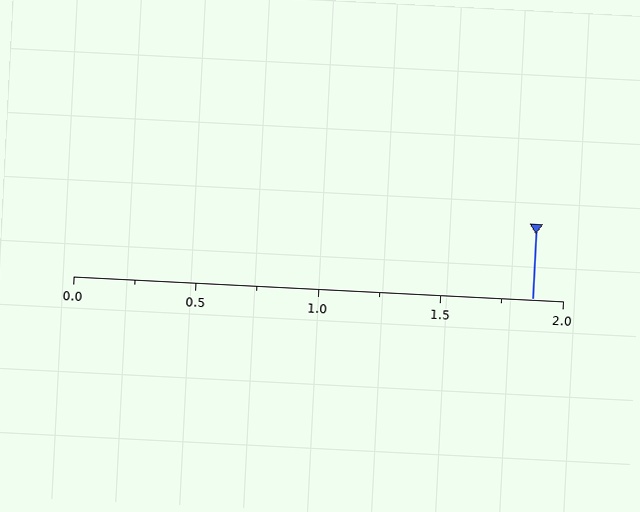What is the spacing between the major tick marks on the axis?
The major ticks are spaced 0.5 apart.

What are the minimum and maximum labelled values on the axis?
The axis runs from 0.0 to 2.0.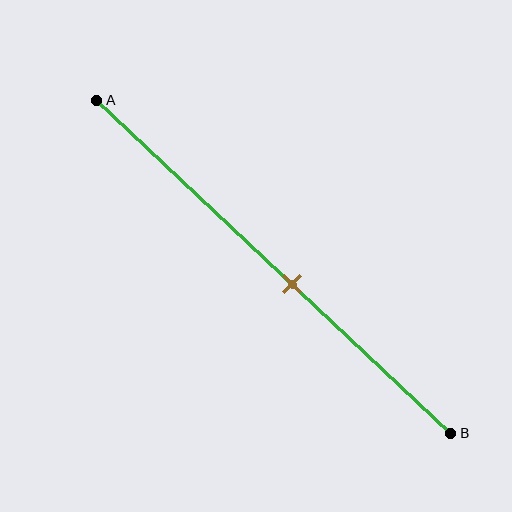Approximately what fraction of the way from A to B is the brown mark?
The brown mark is approximately 55% of the way from A to B.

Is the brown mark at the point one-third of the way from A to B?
No, the mark is at about 55% from A, not at the 33% one-third point.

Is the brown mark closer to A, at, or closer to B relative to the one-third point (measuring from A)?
The brown mark is closer to point B than the one-third point of segment AB.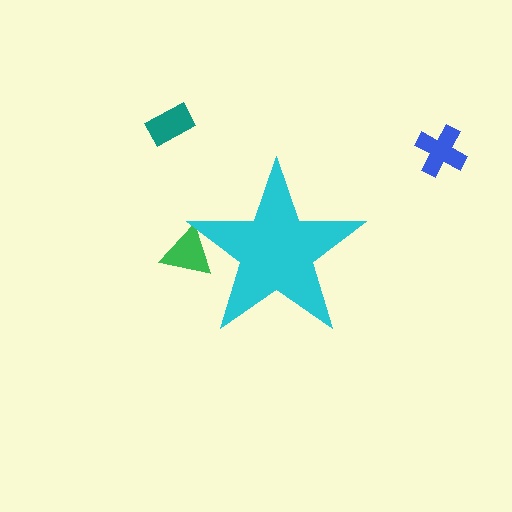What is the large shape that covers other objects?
A cyan star.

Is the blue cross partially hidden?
No, the blue cross is fully visible.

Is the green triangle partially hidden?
Yes, the green triangle is partially hidden behind the cyan star.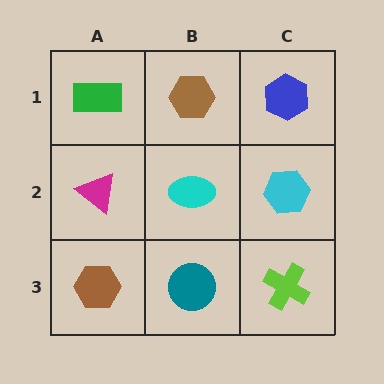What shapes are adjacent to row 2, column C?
A blue hexagon (row 1, column C), a lime cross (row 3, column C), a cyan ellipse (row 2, column B).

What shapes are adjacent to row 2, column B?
A brown hexagon (row 1, column B), a teal circle (row 3, column B), a magenta triangle (row 2, column A), a cyan hexagon (row 2, column C).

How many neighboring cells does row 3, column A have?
2.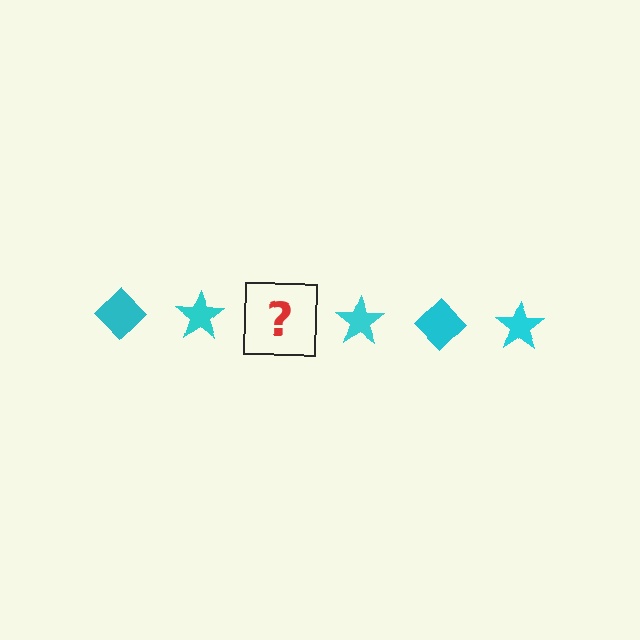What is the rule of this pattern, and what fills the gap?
The rule is that the pattern cycles through diamond, star shapes in cyan. The gap should be filled with a cyan diamond.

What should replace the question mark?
The question mark should be replaced with a cyan diamond.